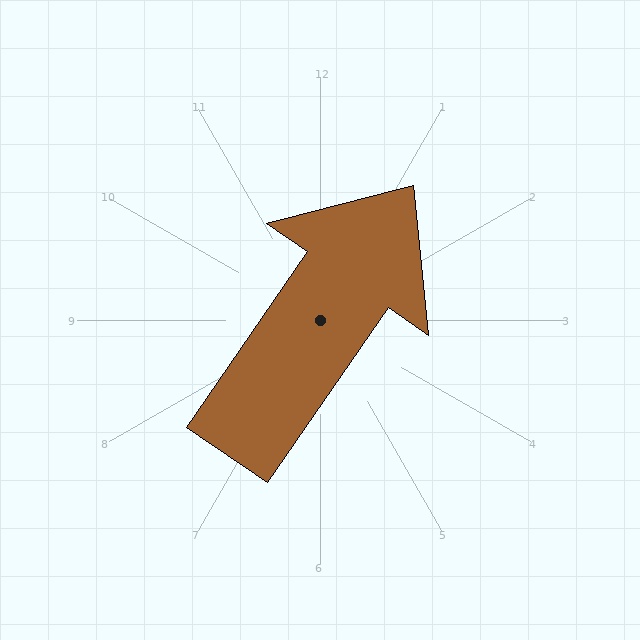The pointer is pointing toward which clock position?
Roughly 1 o'clock.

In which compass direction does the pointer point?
Northeast.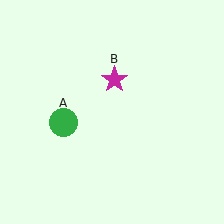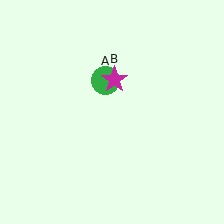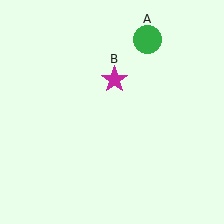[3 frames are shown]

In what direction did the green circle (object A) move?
The green circle (object A) moved up and to the right.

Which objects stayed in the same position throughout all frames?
Magenta star (object B) remained stationary.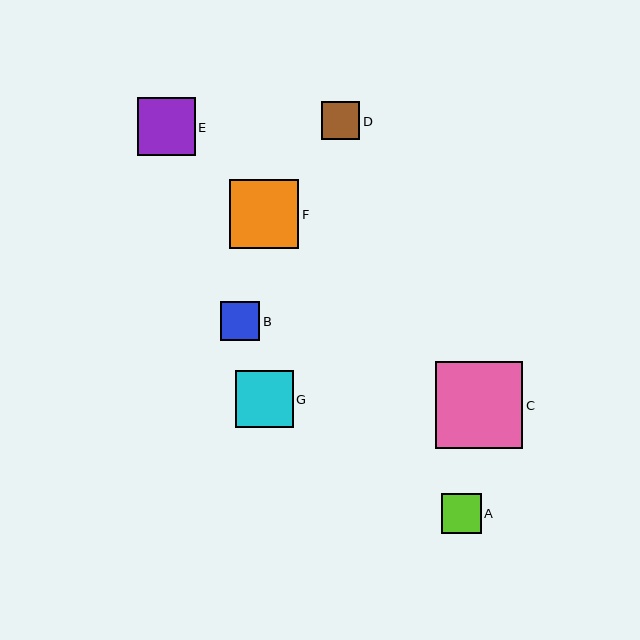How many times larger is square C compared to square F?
Square C is approximately 1.3 times the size of square F.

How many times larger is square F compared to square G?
Square F is approximately 1.2 times the size of square G.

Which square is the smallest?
Square D is the smallest with a size of approximately 38 pixels.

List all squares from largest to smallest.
From largest to smallest: C, F, E, G, A, B, D.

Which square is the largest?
Square C is the largest with a size of approximately 87 pixels.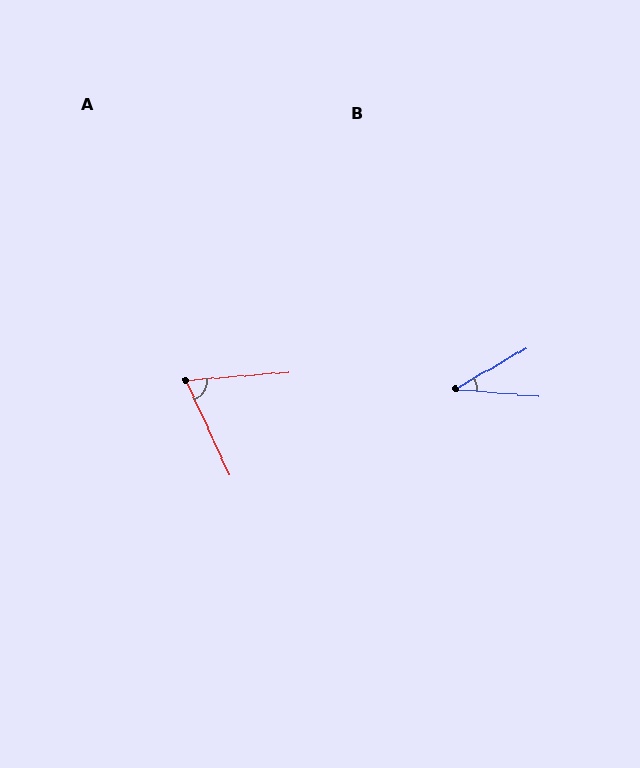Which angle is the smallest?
B, at approximately 35 degrees.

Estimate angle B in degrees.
Approximately 35 degrees.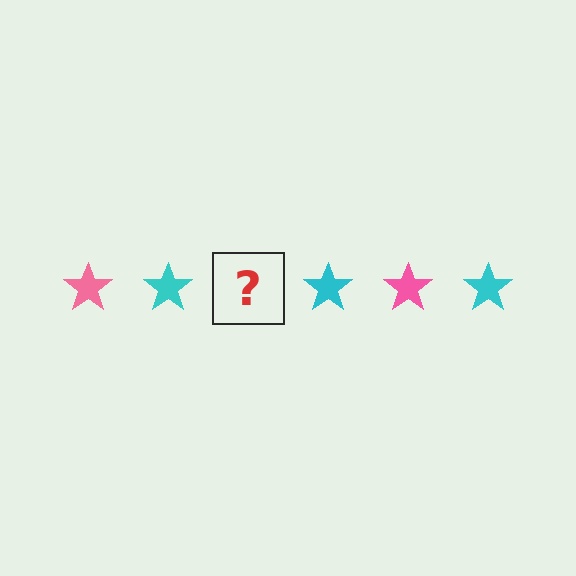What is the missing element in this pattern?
The missing element is a pink star.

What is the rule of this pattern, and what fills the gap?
The rule is that the pattern cycles through pink, cyan stars. The gap should be filled with a pink star.